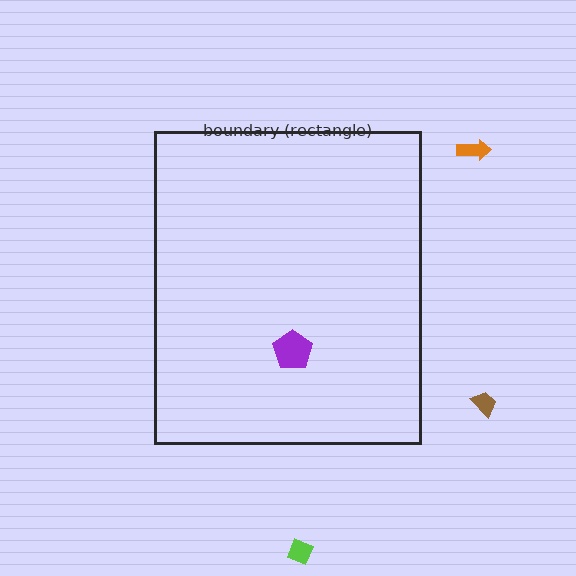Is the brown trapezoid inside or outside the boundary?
Outside.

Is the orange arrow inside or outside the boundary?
Outside.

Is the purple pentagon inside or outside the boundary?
Inside.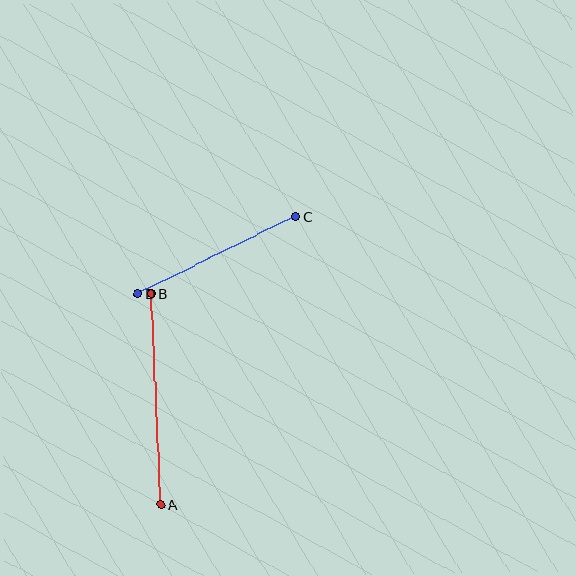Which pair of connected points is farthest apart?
Points A and B are farthest apart.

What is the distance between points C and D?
The distance is approximately 176 pixels.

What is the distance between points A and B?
The distance is approximately 211 pixels.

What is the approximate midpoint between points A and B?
The midpoint is at approximately (156, 399) pixels.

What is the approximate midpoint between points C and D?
The midpoint is at approximately (217, 255) pixels.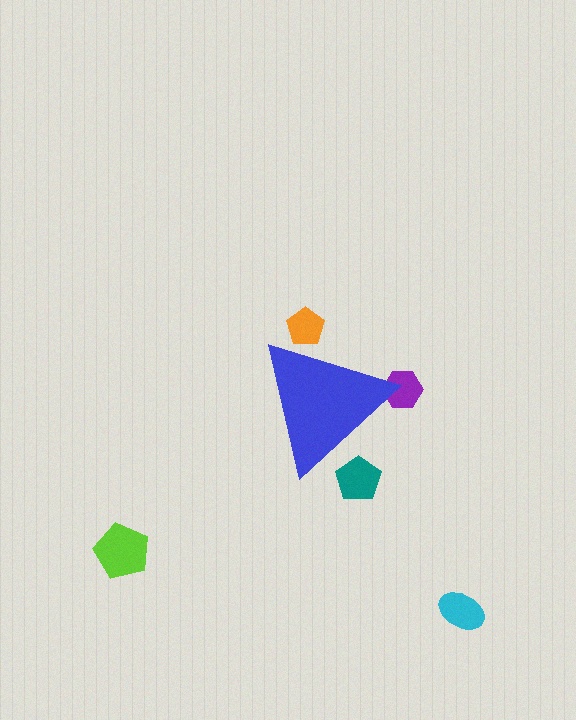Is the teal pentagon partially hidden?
Yes, the teal pentagon is partially hidden behind the blue triangle.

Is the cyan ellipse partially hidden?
No, the cyan ellipse is fully visible.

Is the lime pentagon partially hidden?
No, the lime pentagon is fully visible.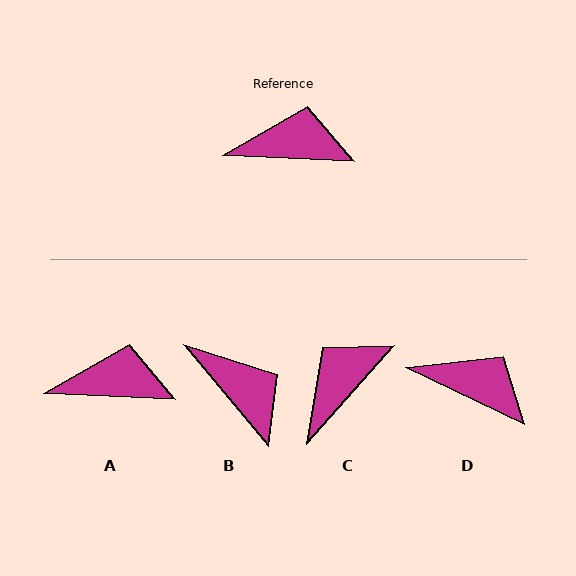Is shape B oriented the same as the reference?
No, it is off by about 48 degrees.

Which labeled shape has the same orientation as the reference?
A.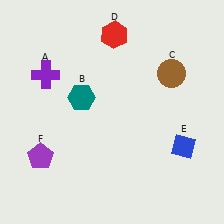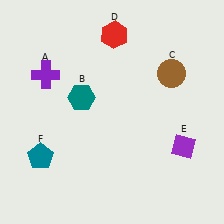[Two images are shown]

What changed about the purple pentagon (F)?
In Image 1, F is purple. In Image 2, it changed to teal.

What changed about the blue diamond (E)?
In Image 1, E is blue. In Image 2, it changed to purple.